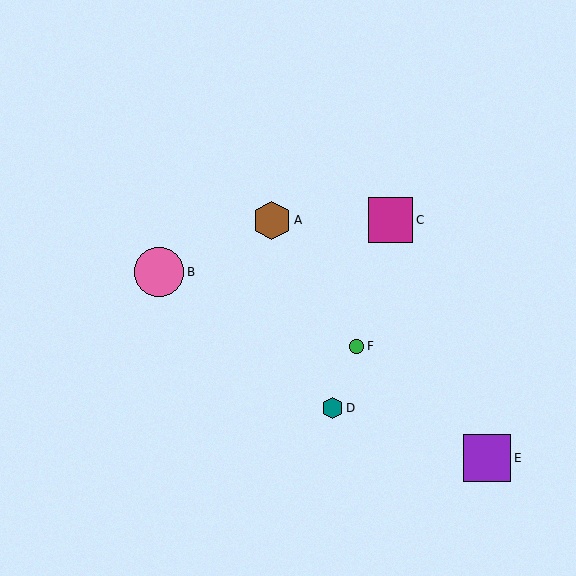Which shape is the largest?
The pink circle (labeled B) is the largest.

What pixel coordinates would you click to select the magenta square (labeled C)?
Click at (391, 220) to select the magenta square C.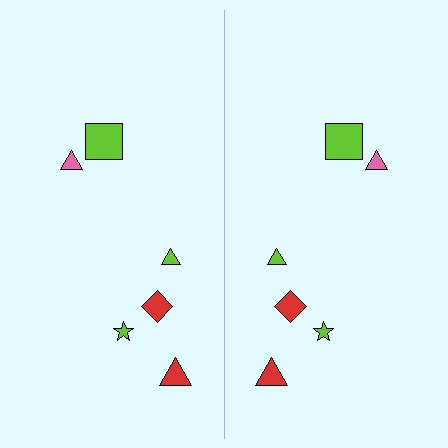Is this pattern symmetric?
Yes, this pattern has bilateral (reflection) symmetry.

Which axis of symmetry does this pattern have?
The pattern has a vertical axis of symmetry running through the center of the image.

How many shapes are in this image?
There are 12 shapes in this image.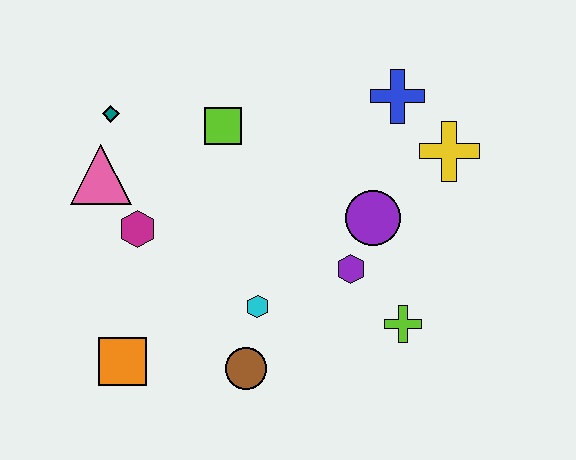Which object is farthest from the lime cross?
The teal diamond is farthest from the lime cross.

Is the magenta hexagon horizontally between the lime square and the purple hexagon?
No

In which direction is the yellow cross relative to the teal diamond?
The yellow cross is to the right of the teal diamond.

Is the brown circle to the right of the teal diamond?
Yes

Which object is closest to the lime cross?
The purple hexagon is closest to the lime cross.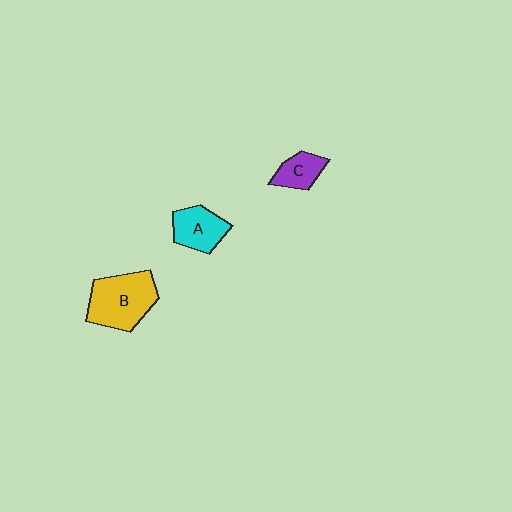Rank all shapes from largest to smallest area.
From largest to smallest: B (yellow), A (cyan), C (purple).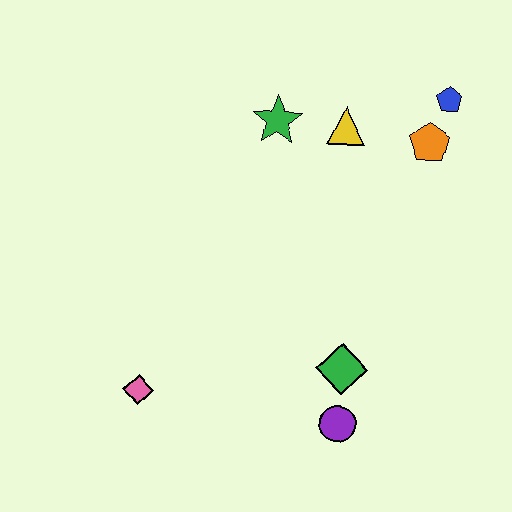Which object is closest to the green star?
The yellow triangle is closest to the green star.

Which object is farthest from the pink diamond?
The blue pentagon is farthest from the pink diamond.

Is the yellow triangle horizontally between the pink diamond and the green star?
No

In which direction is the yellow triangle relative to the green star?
The yellow triangle is to the right of the green star.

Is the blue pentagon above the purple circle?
Yes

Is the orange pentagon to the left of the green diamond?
No